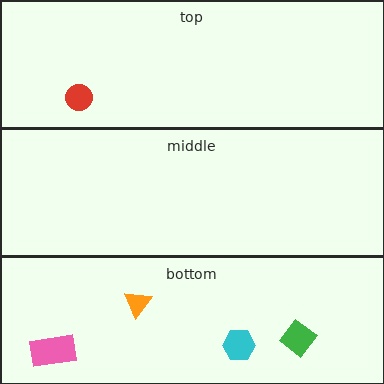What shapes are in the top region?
The red circle.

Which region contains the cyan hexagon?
The bottom region.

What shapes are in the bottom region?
The orange triangle, the pink rectangle, the cyan hexagon, the green diamond.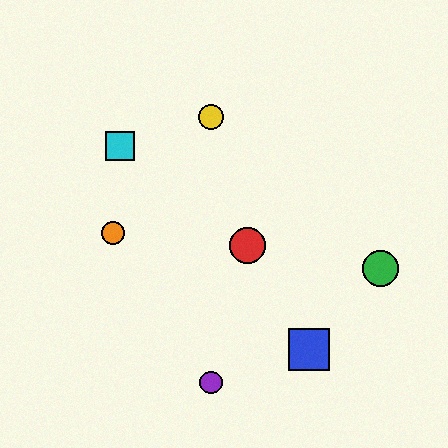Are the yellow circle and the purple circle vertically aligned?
Yes, both are at x≈211.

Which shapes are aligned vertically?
The yellow circle, the purple circle are aligned vertically.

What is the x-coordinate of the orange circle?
The orange circle is at x≈113.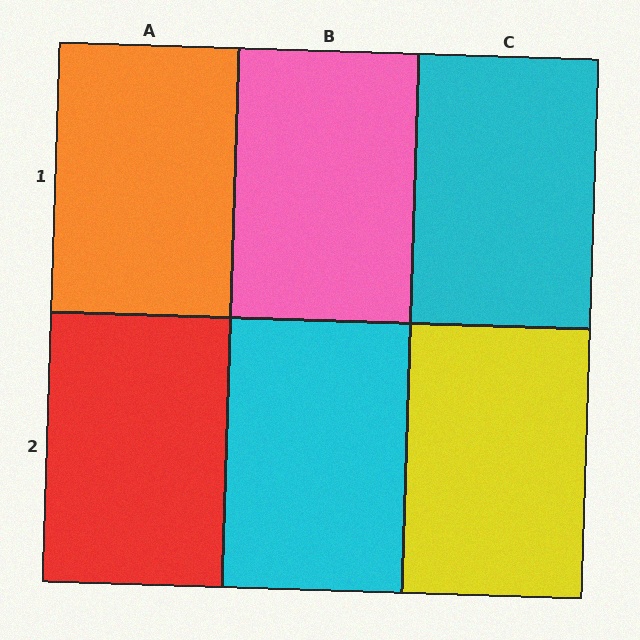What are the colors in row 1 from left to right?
Orange, pink, cyan.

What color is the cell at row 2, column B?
Cyan.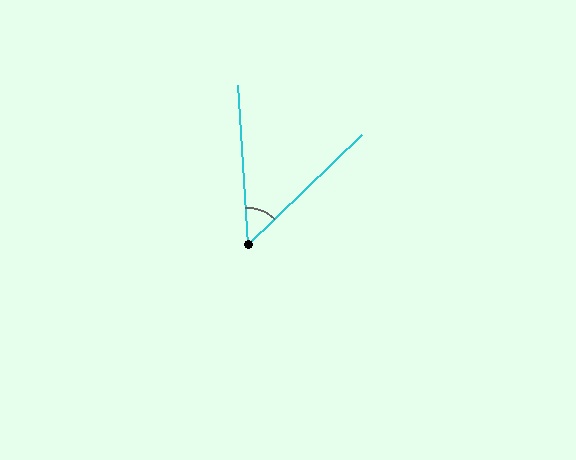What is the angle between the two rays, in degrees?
Approximately 49 degrees.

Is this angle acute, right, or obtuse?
It is acute.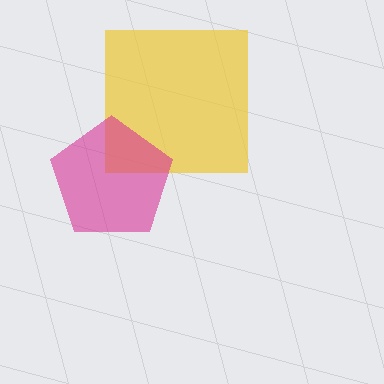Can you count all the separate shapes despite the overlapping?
Yes, there are 2 separate shapes.